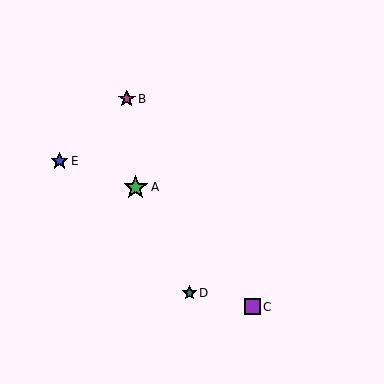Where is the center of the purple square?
The center of the purple square is at (252, 307).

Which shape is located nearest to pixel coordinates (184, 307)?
The teal star (labeled D) at (189, 293) is nearest to that location.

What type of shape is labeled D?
Shape D is a teal star.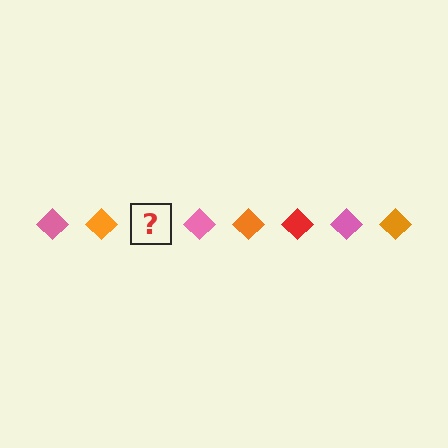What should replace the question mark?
The question mark should be replaced with a red diamond.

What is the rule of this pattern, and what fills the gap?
The rule is that the pattern cycles through pink, orange, red diamonds. The gap should be filled with a red diamond.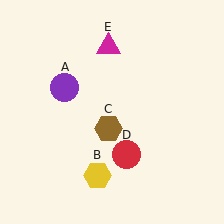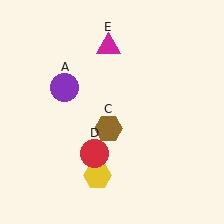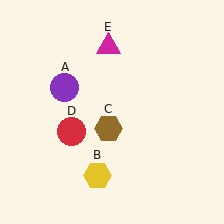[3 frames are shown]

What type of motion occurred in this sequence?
The red circle (object D) rotated clockwise around the center of the scene.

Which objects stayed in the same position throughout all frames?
Purple circle (object A) and yellow hexagon (object B) and brown hexagon (object C) and magenta triangle (object E) remained stationary.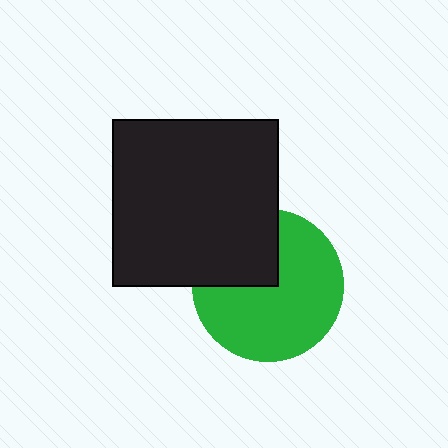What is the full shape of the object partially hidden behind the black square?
The partially hidden object is a green circle.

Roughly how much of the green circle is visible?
Most of it is visible (roughly 69%).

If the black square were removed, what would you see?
You would see the complete green circle.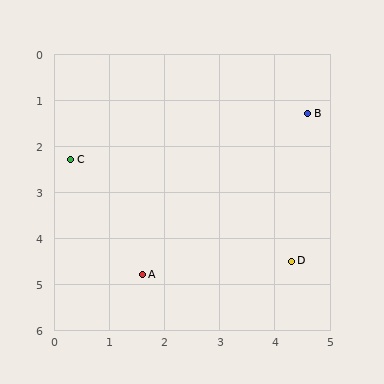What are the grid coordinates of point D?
Point D is at approximately (4.3, 4.5).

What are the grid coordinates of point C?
Point C is at approximately (0.3, 2.3).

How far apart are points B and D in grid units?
Points B and D are about 3.2 grid units apart.